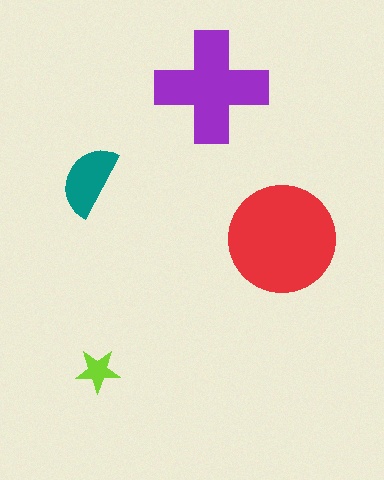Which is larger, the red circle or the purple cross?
The red circle.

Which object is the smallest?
The lime star.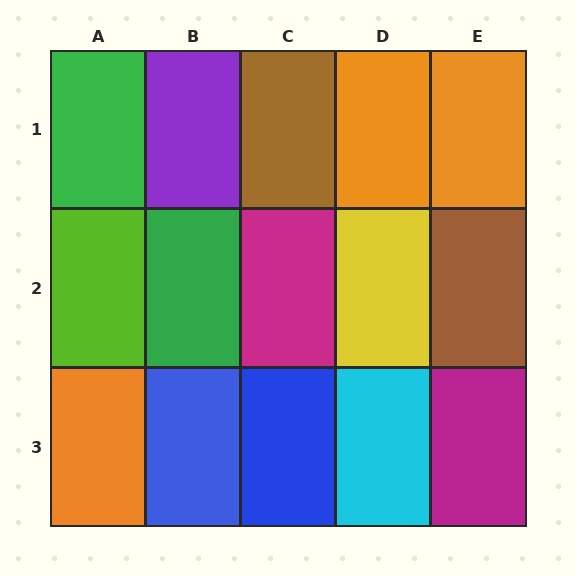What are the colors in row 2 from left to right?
Lime, green, magenta, yellow, brown.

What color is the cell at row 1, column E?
Orange.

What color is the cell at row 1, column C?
Brown.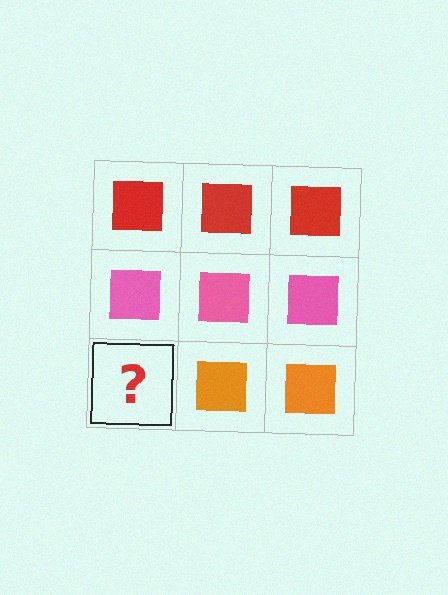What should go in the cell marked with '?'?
The missing cell should contain an orange square.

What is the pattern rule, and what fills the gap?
The rule is that each row has a consistent color. The gap should be filled with an orange square.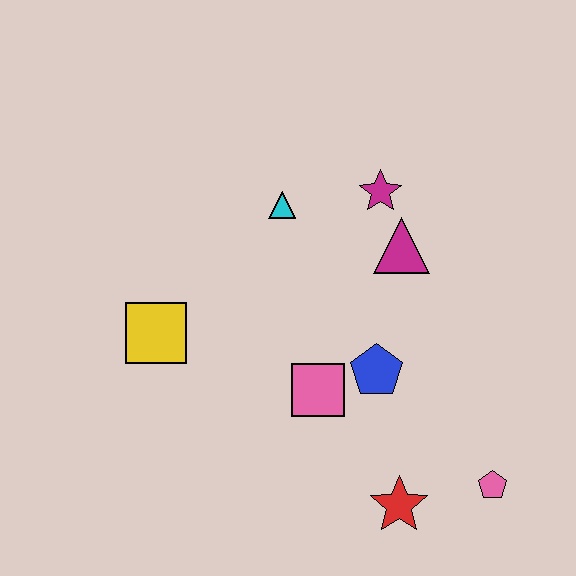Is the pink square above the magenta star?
No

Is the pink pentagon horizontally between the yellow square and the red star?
No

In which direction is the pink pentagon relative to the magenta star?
The pink pentagon is below the magenta star.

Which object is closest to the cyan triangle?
The magenta star is closest to the cyan triangle.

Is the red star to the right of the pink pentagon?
No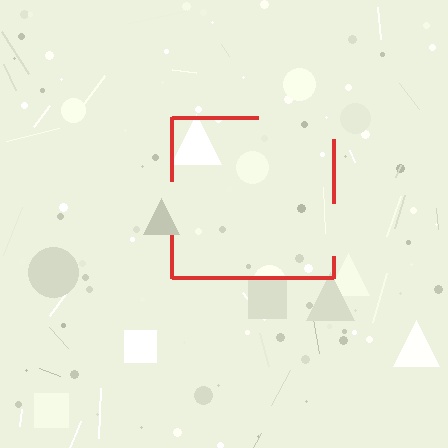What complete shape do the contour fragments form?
The contour fragments form a square.